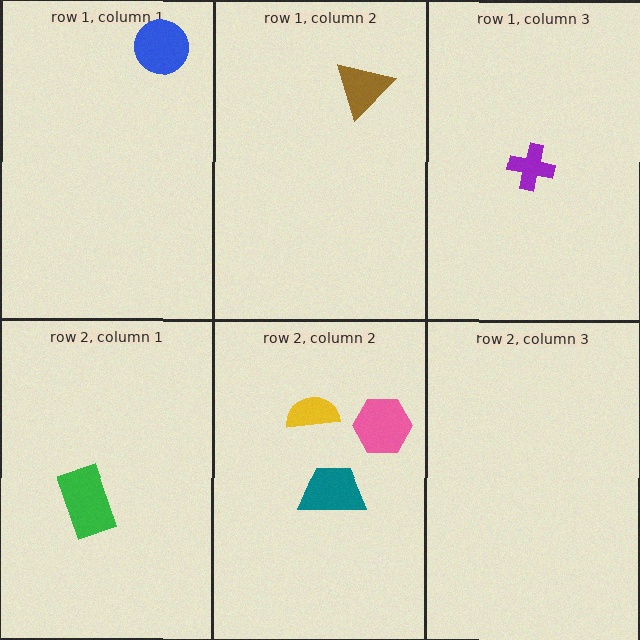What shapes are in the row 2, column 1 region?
The green rectangle.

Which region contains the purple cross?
The row 1, column 3 region.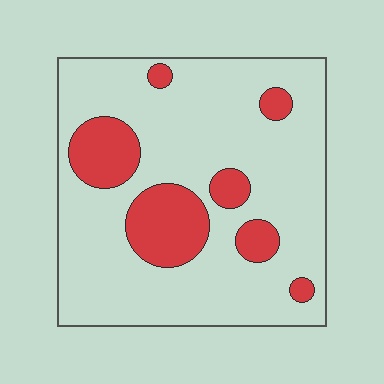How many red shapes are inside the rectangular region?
7.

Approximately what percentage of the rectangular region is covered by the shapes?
Approximately 20%.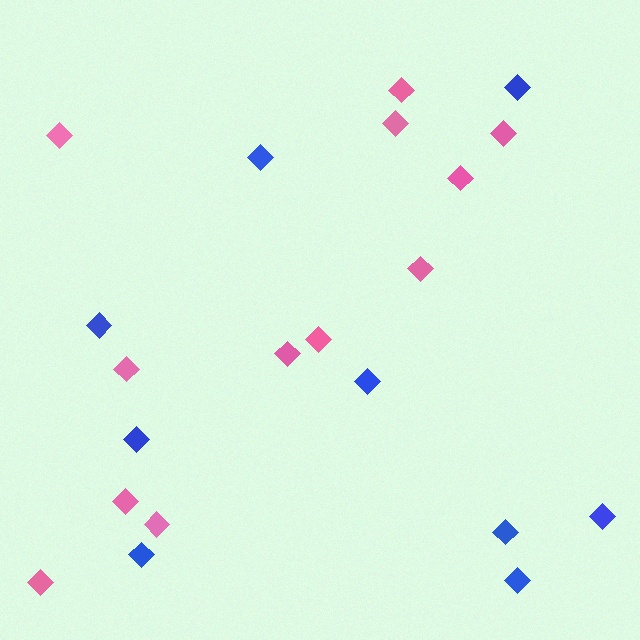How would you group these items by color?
There are 2 groups: one group of blue diamonds (9) and one group of pink diamonds (12).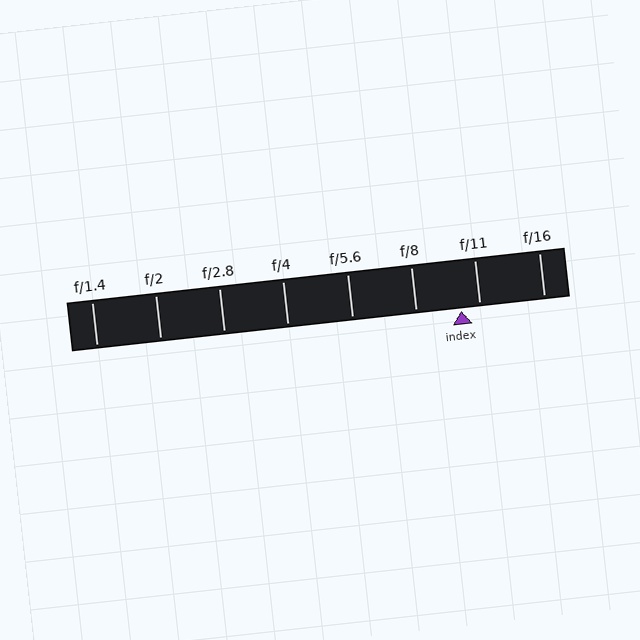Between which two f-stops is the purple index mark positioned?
The index mark is between f/8 and f/11.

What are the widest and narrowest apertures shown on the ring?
The widest aperture shown is f/1.4 and the narrowest is f/16.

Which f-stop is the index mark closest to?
The index mark is closest to f/11.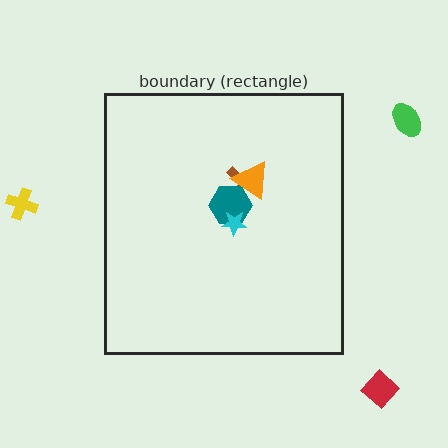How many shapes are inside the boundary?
4 inside, 3 outside.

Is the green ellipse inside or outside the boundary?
Outside.